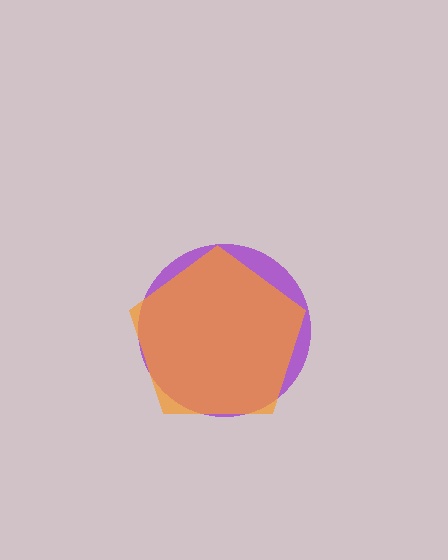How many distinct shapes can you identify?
There are 2 distinct shapes: a purple circle, an orange pentagon.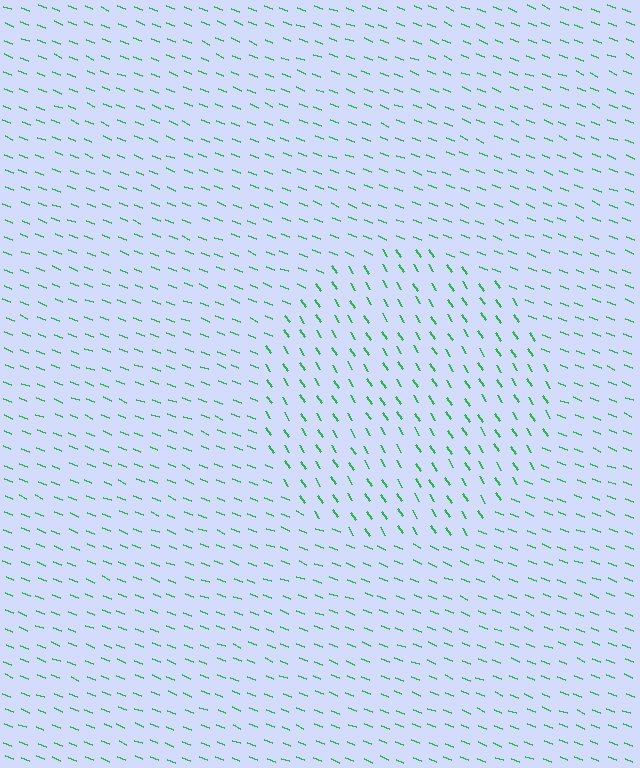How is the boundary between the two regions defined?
The boundary is defined purely by a change in line orientation (approximately 36 degrees difference). All lines are the same color and thickness.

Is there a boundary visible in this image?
Yes, there is a texture boundary formed by a change in line orientation.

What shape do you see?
I see a circle.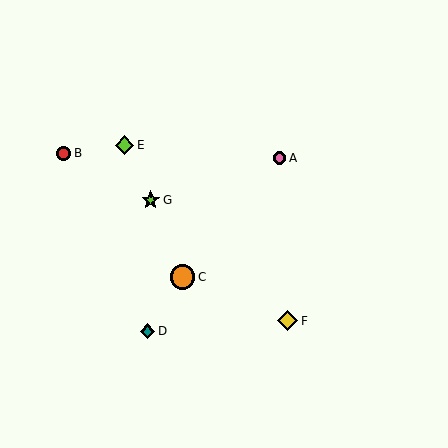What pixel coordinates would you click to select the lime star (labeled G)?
Click at (151, 200) to select the lime star G.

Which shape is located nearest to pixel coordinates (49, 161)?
The red circle (labeled B) at (64, 153) is nearest to that location.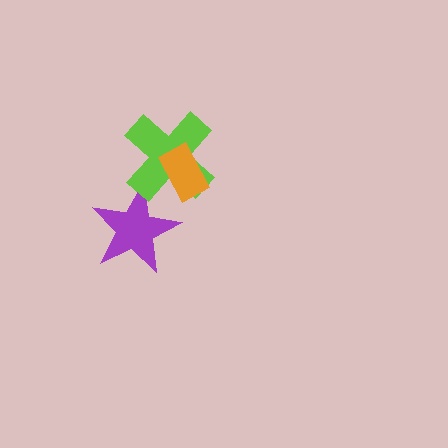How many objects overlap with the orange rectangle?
1 object overlaps with the orange rectangle.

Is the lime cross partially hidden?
Yes, it is partially covered by another shape.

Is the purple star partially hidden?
Yes, it is partially covered by another shape.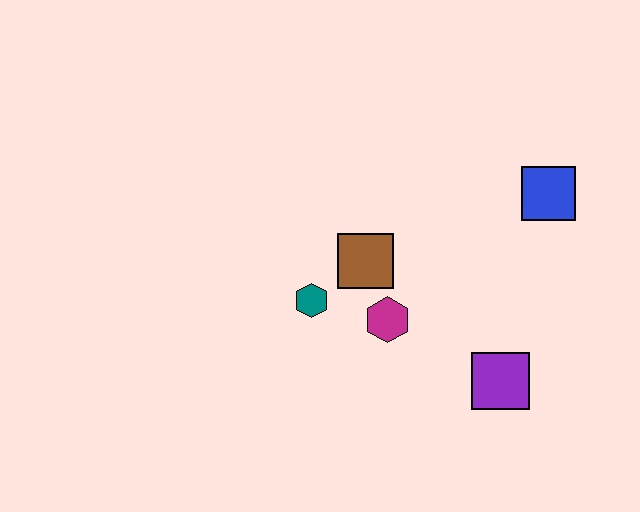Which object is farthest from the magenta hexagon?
The blue square is farthest from the magenta hexagon.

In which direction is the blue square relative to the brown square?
The blue square is to the right of the brown square.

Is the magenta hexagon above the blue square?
No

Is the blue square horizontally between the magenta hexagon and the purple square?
No